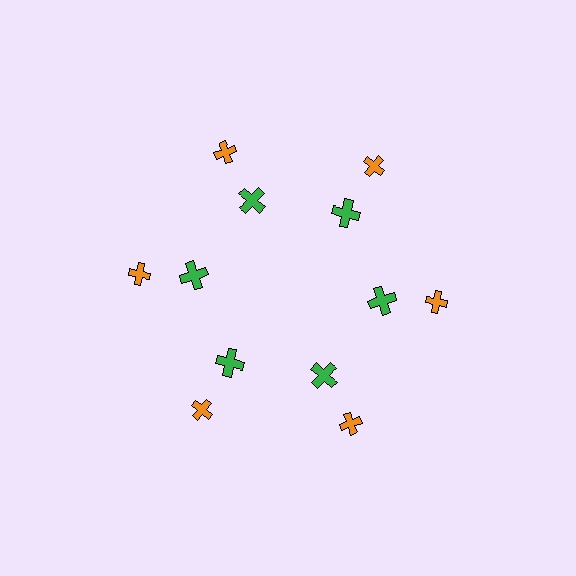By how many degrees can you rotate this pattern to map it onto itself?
The pattern maps onto itself every 60 degrees of rotation.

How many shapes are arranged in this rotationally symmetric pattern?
There are 12 shapes, arranged in 6 groups of 2.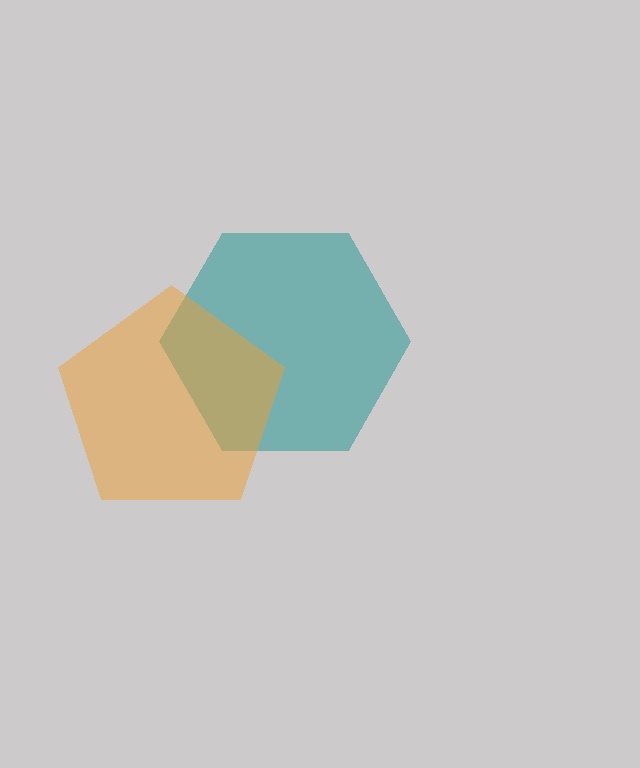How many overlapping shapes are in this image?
There are 2 overlapping shapes in the image.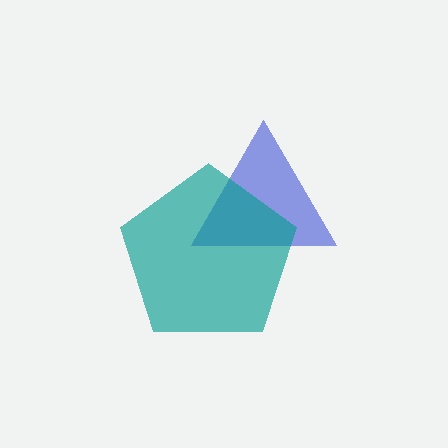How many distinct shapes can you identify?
There are 2 distinct shapes: a blue triangle, a teal pentagon.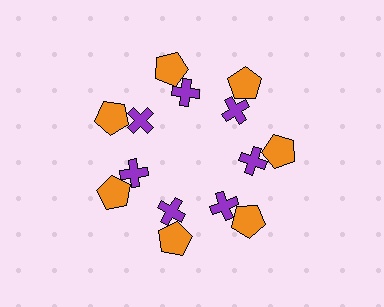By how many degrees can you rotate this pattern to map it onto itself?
The pattern maps onto itself every 51 degrees of rotation.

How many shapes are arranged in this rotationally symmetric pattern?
There are 14 shapes, arranged in 7 groups of 2.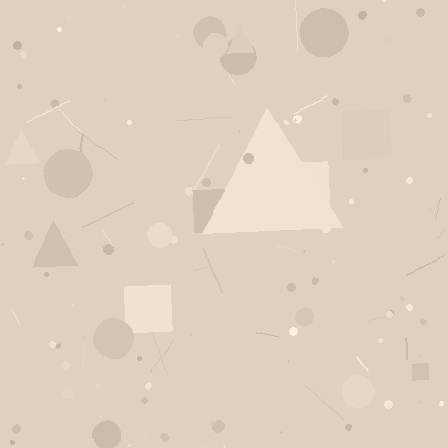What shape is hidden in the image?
A triangle is hidden in the image.